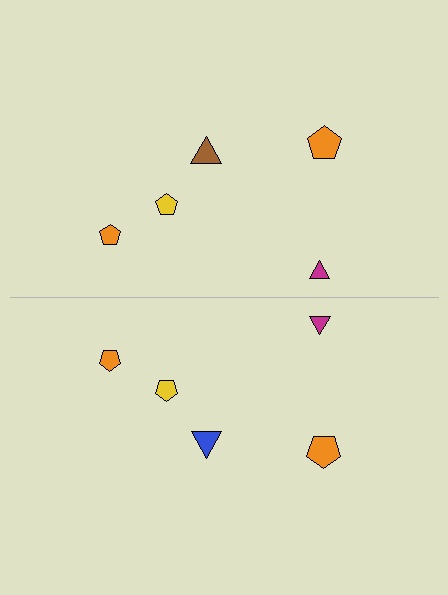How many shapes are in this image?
There are 10 shapes in this image.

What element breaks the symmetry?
The blue triangle on the bottom side breaks the symmetry — its mirror counterpart is brown.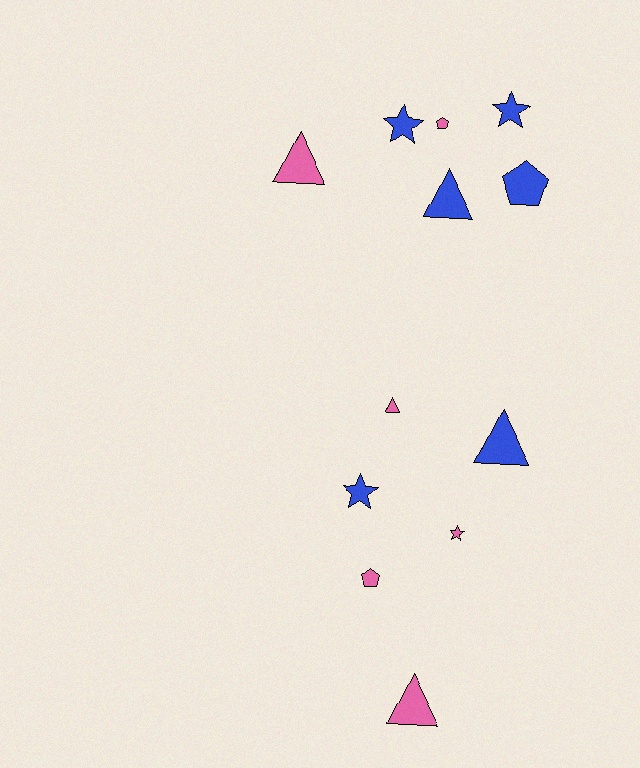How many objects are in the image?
There are 12 objects.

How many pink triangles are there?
There are 3 pink triangles.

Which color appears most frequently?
Blue, with 6 objects.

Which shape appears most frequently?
Triangle, with 5 objects.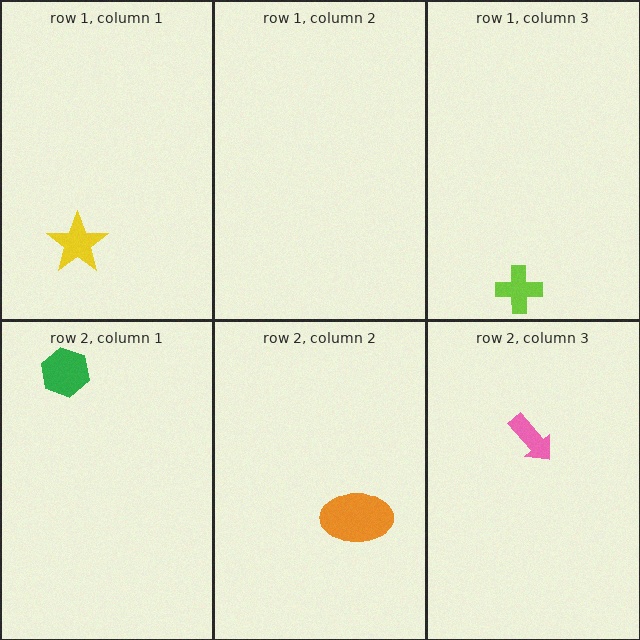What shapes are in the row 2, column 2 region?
The orange ellipse.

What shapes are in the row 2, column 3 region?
The pink arrow.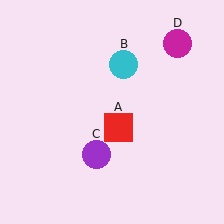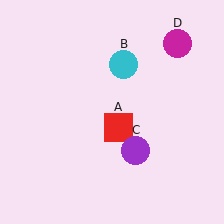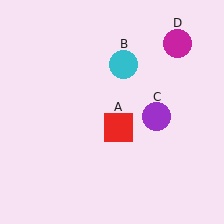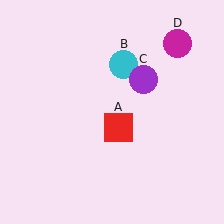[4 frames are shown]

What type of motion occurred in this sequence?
The purple circle (object C) rotated counterclockwise around the center of the scene.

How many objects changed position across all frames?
1 object changed position: purple circle (object C).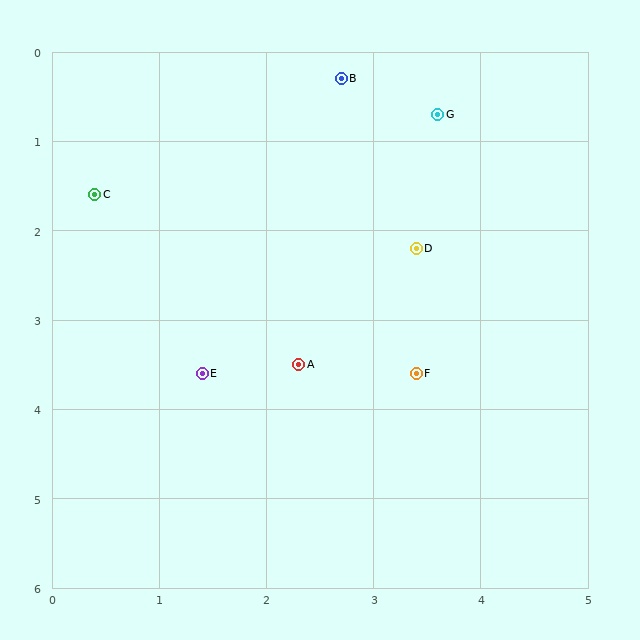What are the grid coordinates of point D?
Point D is at approximately (3.4, 2.2).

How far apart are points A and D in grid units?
Points A and D are about 1.7 grid units apart.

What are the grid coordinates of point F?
Point F is at approximately (3.4, 3.6).